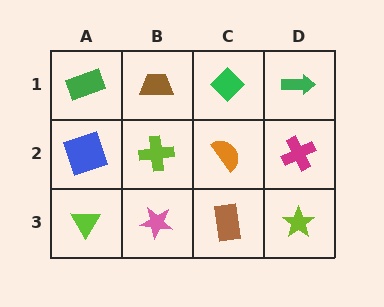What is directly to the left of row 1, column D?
A green diamond.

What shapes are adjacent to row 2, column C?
A green diamond (row 1, column C), a brown rectangle (row 3, column C), a lime cross (row 2, column B), a magenta cross (row 2, column D).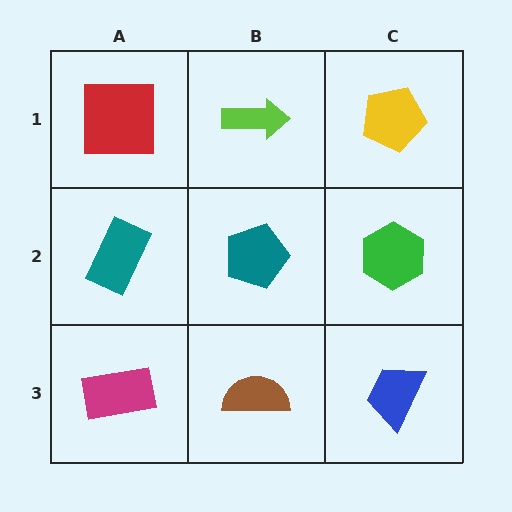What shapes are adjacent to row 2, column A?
A red square (row 1, column A), a magenta rectangle (row 3, column A), a teal pentagon (row 2, column B).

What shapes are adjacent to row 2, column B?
A lime arrow (row 1, column B), a brown semicircle (row 3, column B), a teal rectangle (row 2, column A), a green hexagon (row 2, column C).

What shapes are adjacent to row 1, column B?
A teal pentagon (row 2, column B), a red square (row 1, column A), a yellow pentagon (row 1, column C).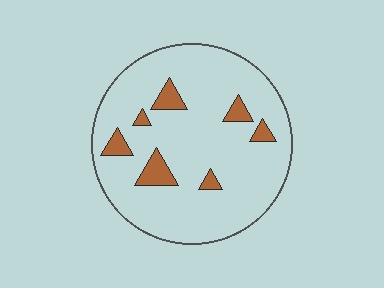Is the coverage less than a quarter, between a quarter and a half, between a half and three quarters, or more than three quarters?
Less than a quarter.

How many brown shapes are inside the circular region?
7.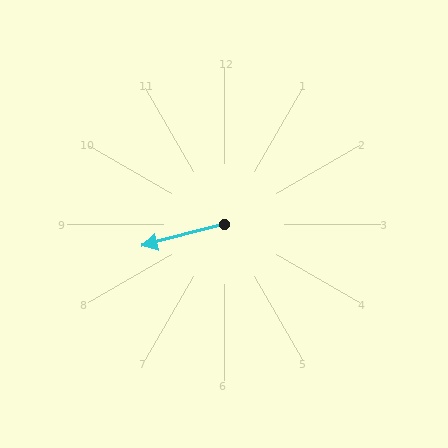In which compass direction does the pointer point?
West.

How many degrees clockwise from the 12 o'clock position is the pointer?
Approximately 255 degrees.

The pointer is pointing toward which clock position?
Roughly 9 o'clock.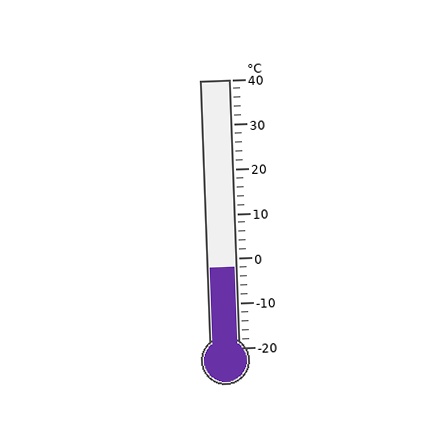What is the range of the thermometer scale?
The thermometer scale ranges from -20°C to 40°C.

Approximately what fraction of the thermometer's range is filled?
The thermometer is filled to approximately 30% of its range.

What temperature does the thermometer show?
The thermometer shows approximately -2°C.